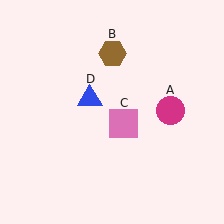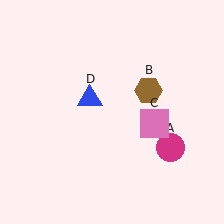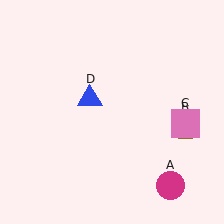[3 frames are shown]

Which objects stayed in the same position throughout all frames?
Blue triangle (object D) remained stationary.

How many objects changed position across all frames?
3 objects changed position: magenta circle (object A), brown hexagon (object B), pink square (object C).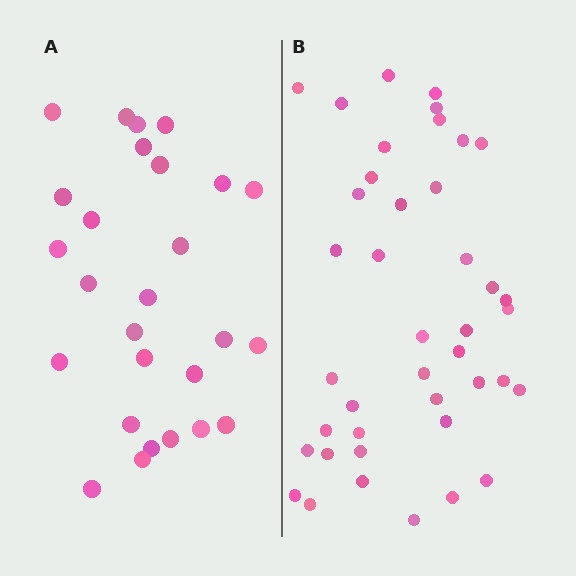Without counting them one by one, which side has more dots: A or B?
Region B (the right region) has more dots.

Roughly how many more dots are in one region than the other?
Region B has approximately 15 more dots than region A.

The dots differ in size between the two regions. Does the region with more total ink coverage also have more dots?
No. Region A has more total ink coverage because its dots are larger, but region B actually contains more individual dots. Total area can be misleading — the number of items is what matters here.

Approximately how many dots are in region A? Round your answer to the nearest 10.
About 30 dots. (The exact count is 27, which rounds to 30.)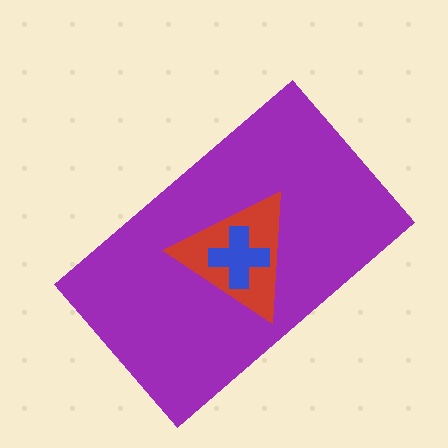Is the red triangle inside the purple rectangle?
Yes.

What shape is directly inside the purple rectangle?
The red triangle.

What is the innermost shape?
The blue cross.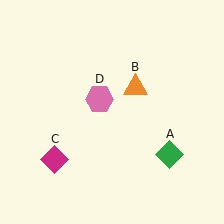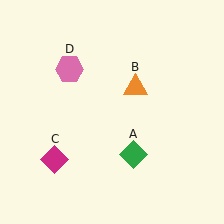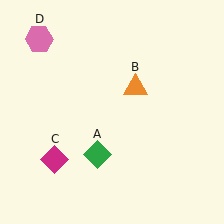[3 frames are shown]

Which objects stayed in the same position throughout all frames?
Orange triangle (object B) and magenta diamond (object C) remained stationary.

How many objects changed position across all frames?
2 objects changed position: green diamond (object A), pink hexagon (object D).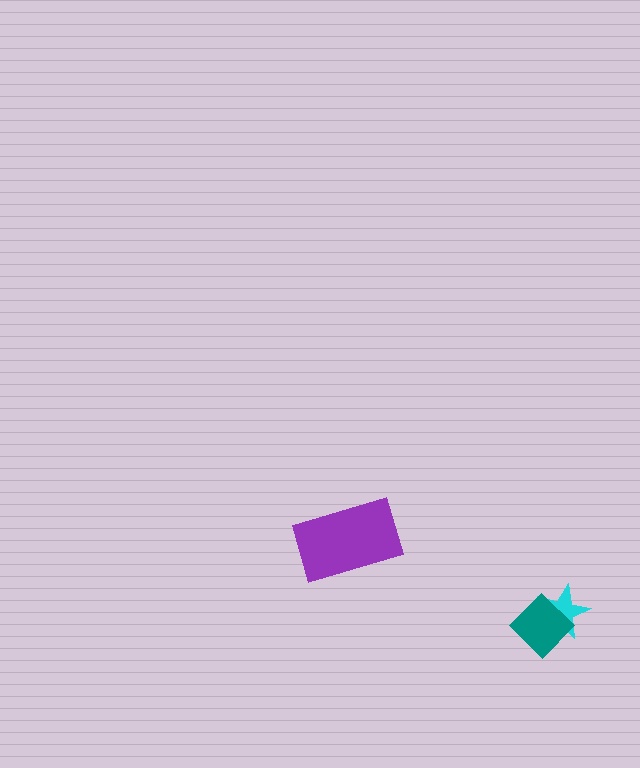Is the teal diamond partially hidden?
No, no other shape covers it.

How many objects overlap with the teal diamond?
1 object overlaps with the teal diamond.